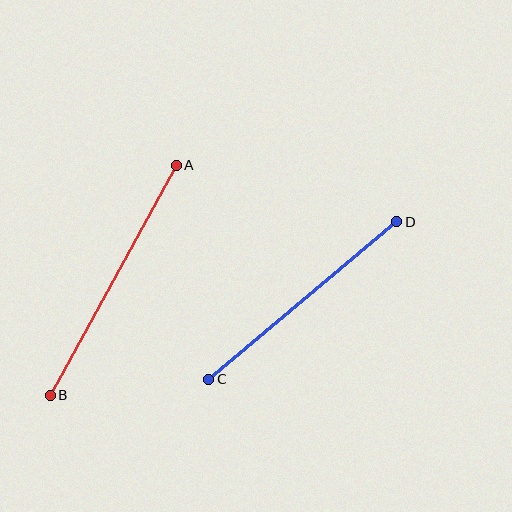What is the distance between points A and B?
The distance is approximately 262 pixels.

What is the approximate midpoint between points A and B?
The midpoint is at approximately (113, 280) pixels.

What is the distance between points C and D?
The distance is approximately 245 pixels.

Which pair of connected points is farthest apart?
Points A and B are farthest apart.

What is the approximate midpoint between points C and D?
The midpoint is at approximately (303, 300) pixels.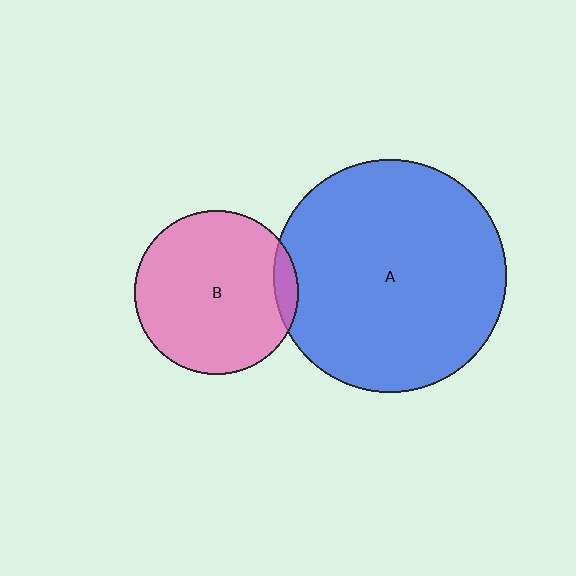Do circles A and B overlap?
Yes.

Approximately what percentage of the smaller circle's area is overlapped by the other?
Approximately 5%.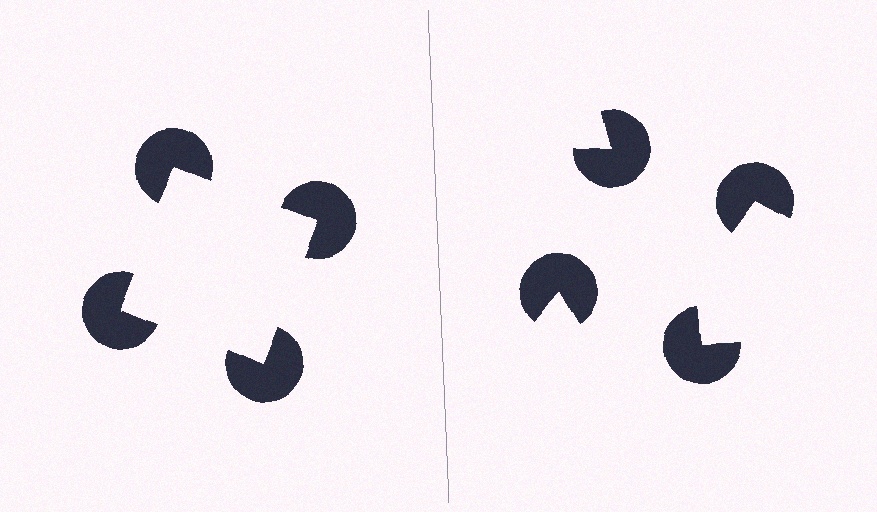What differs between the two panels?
The pac-man discs are positioned identically on both sides; only the wedge orientations differ. On the left they align to a square; on the right they are misaligned.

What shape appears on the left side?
An illusory square.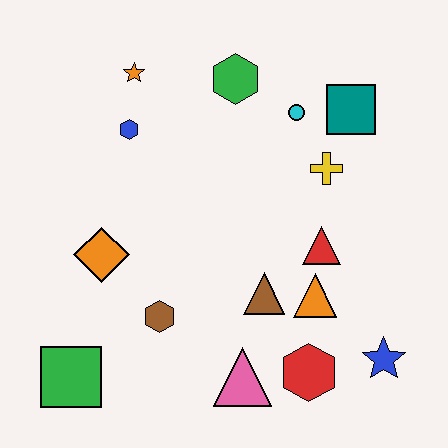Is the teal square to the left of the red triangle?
No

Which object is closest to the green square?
The brown hexagon is closest to the green square.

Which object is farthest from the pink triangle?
The orange star is farthest from the pink triangle.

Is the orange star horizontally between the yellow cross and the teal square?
No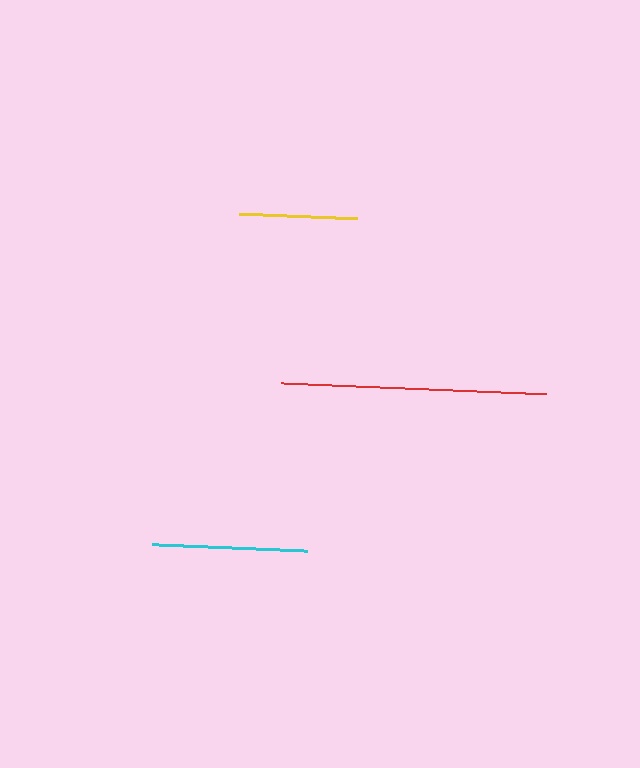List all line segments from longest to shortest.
From longest to shortest: red, cyan, yellow.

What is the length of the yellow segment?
The yellow segment is approximately 118 pixels long.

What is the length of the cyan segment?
The cyan segment is approximately 156 pixels long.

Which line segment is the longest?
The red line is the longest at approximately 265 pixels.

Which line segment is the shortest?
The yellow line is the shortest at approximately 118 pixels.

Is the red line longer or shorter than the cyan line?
The red line is longer than the cyan line.